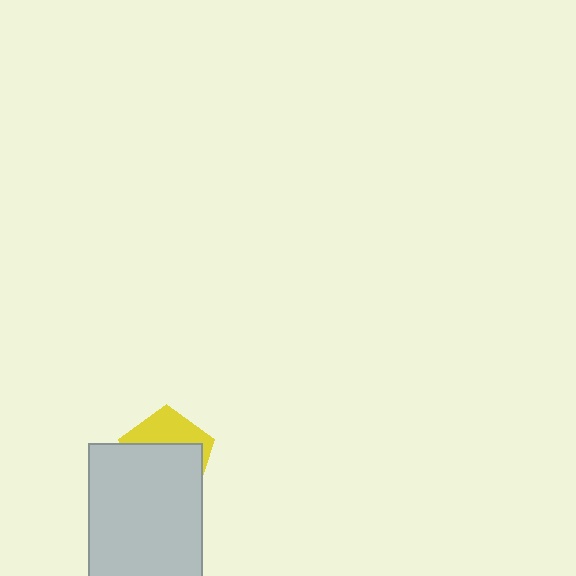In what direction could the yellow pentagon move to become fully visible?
The yellow pentagon could move up. That would shift it out from behind the light gray rectangle entirely.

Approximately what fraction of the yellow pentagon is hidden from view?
Roughly 63% of the yellow pentagon is hidden behind the light gray rectangle.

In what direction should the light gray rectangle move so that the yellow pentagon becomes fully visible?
The light gray rectangle should move down. That is the shortest direction to clear the overlap and leave the yellow pentagon fully visible.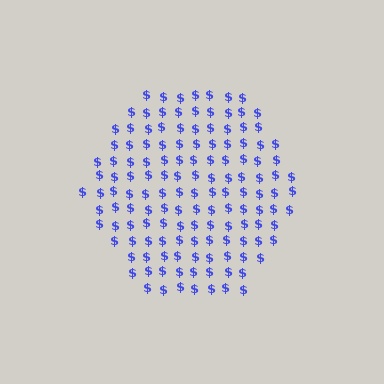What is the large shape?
The large shape is a hexagon.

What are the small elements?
The small elements are dollar signs.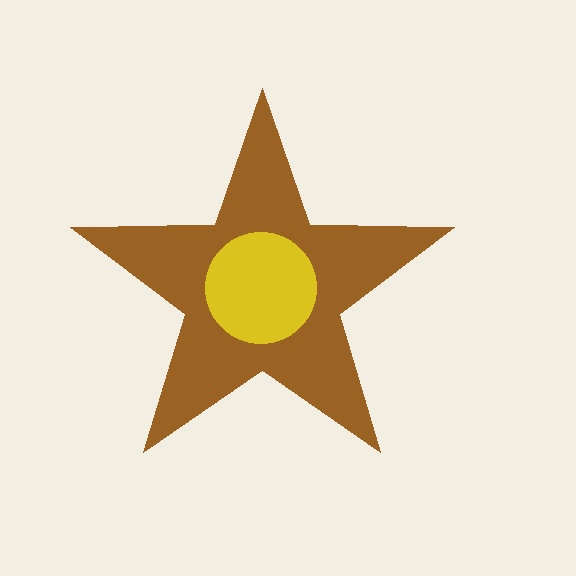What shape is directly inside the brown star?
The yellow circle.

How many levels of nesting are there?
2.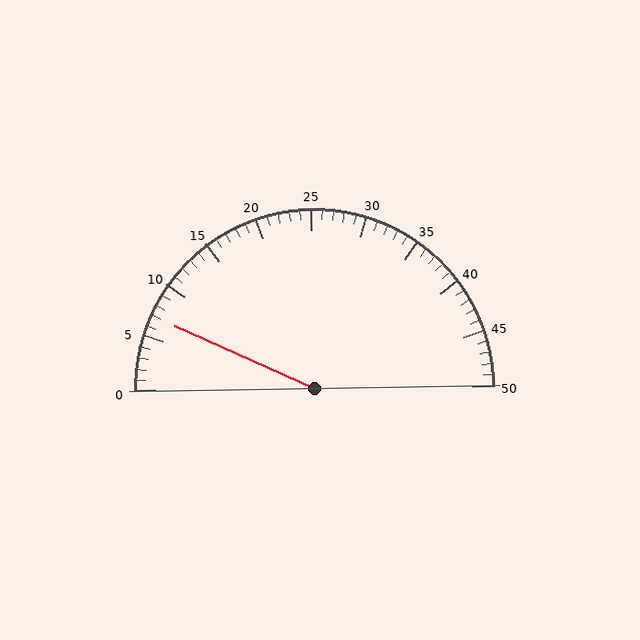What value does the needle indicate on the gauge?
The needle indicates approximately 7.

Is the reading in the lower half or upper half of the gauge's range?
The reading is in the lower half of the range (0 to 50).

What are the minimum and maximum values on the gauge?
The gauge ranges from 0 to 50.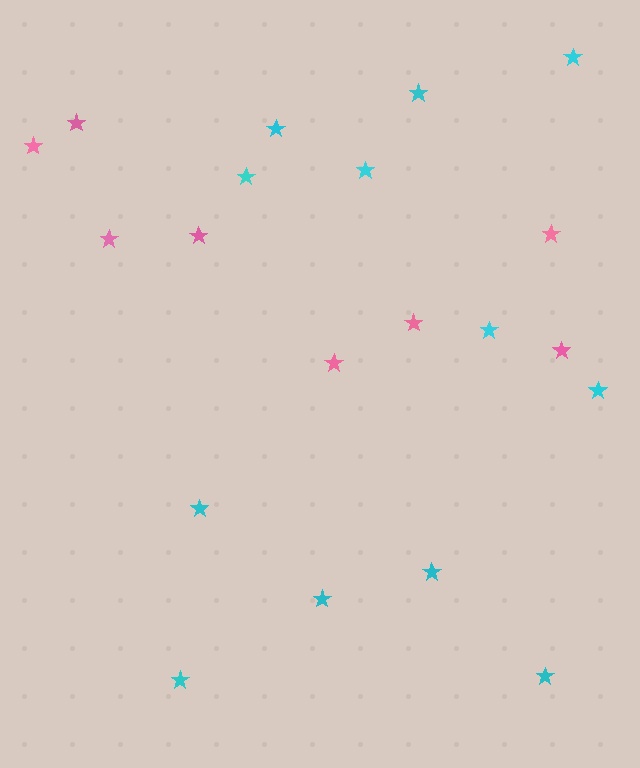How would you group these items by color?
There are 2 groups: one group of pink stars (8) and one group of cyan stars (12).